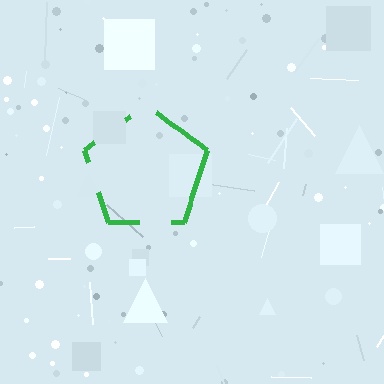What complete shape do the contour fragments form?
The contour fragments form a pentagon.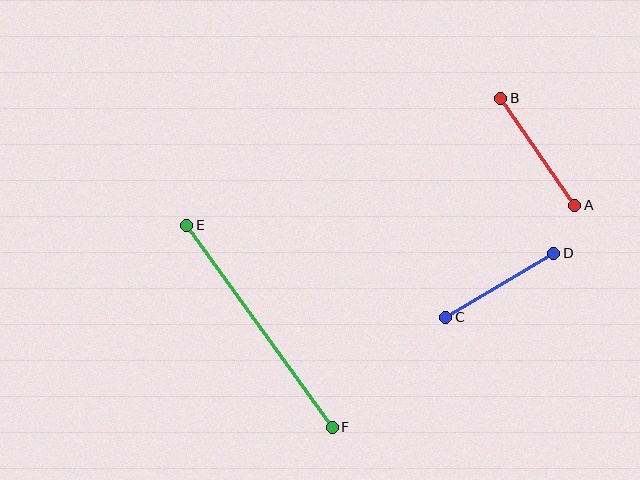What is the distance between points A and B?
The distance is approximately 130 pixels.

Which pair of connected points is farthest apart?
Points E and F are farthest apart.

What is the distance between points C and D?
The distance is approximately 125 pixels.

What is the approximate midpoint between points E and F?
The midpoint is at approximately (260, 326) pixels.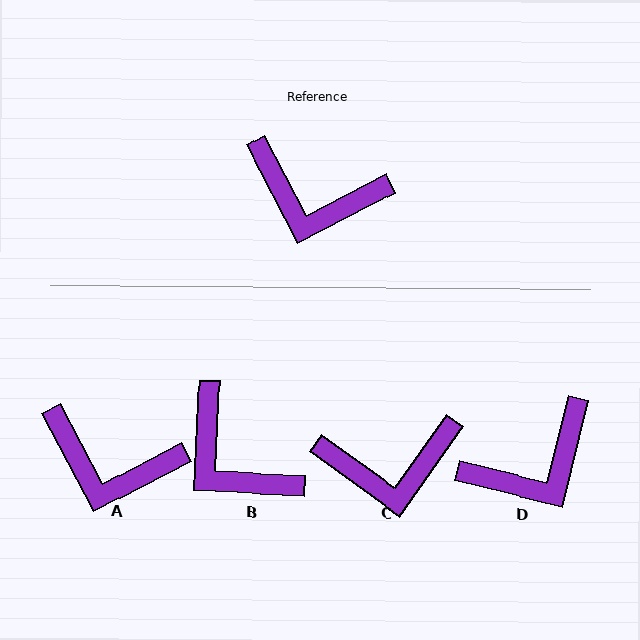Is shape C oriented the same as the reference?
No, it is off by about 27 degrees.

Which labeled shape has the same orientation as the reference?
A.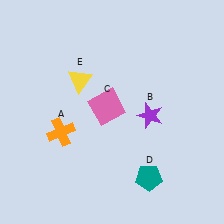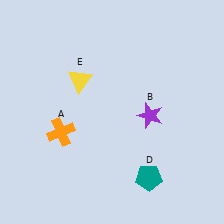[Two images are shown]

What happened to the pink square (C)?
The pink square (C) was removed in Image 2. It was in the top-left area of Image 1.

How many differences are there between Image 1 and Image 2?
There is 1 difference between the two images.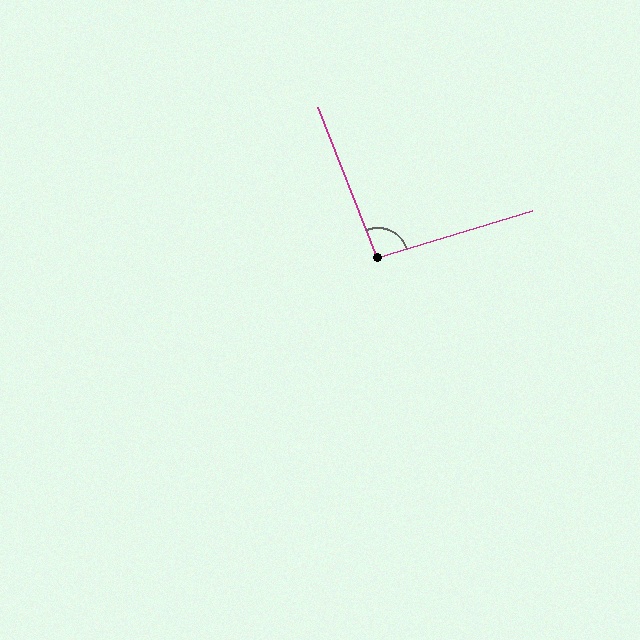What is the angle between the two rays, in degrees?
Approximately 94 degrees.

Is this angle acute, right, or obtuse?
It is approximately a right angle.